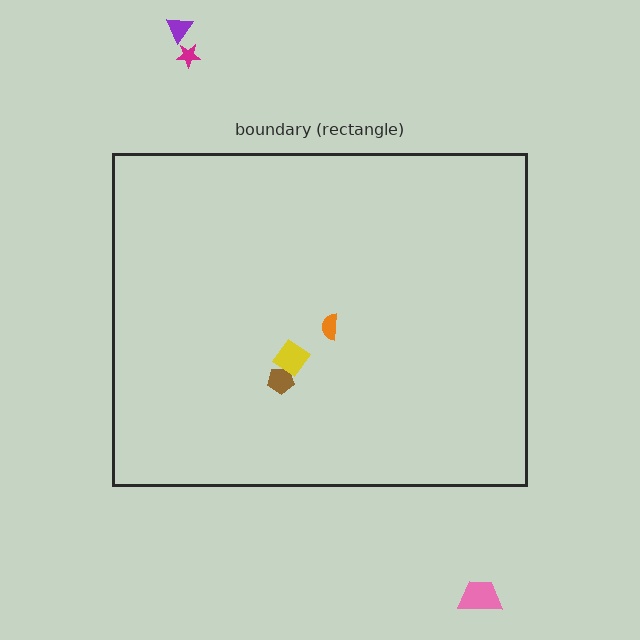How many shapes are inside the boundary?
3 inside, 3 outside.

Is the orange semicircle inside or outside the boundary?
Inside.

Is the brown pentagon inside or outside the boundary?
Inside.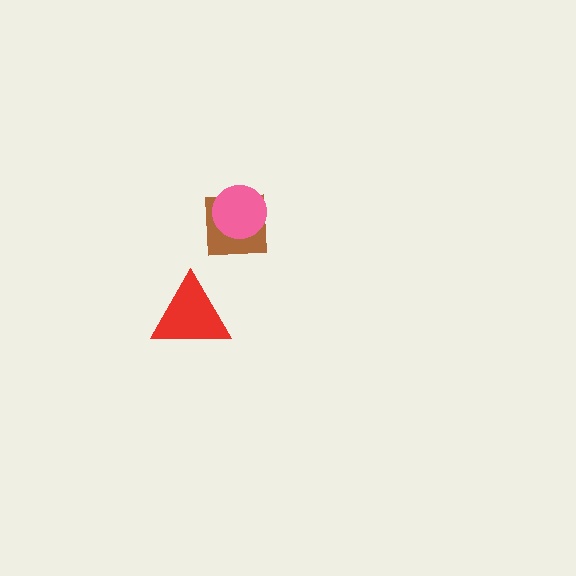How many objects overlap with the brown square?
1 object overlaps with the brown square.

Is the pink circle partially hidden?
No, no other shape covers it.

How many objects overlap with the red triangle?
0 objects overlap with the red triangle.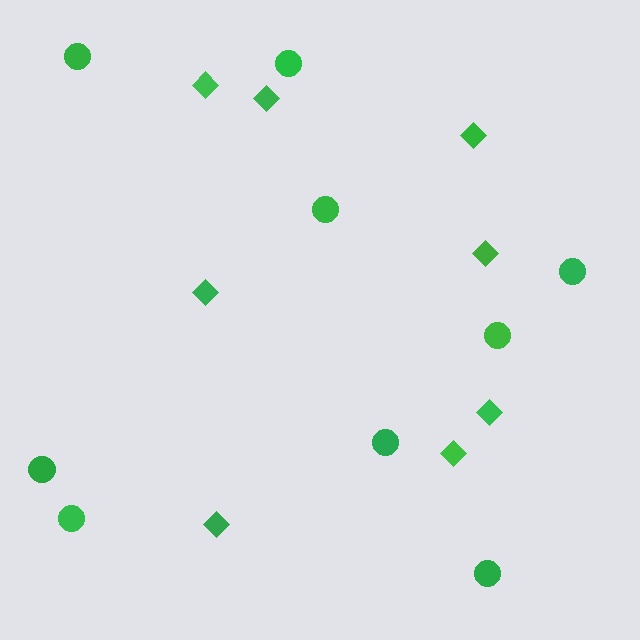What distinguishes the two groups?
There are 2 groups: one group of circles (9) and one group of diamonds (8).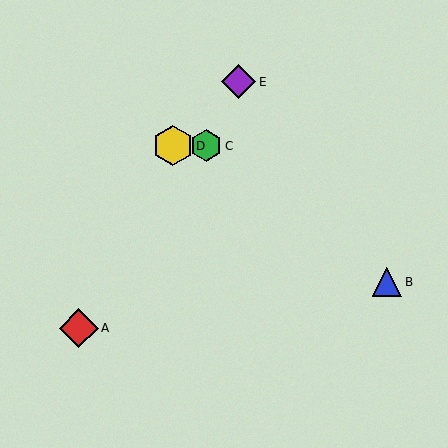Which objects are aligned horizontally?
Objects C, D are aligned horizontally.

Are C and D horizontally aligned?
Yes, both are at y≈146.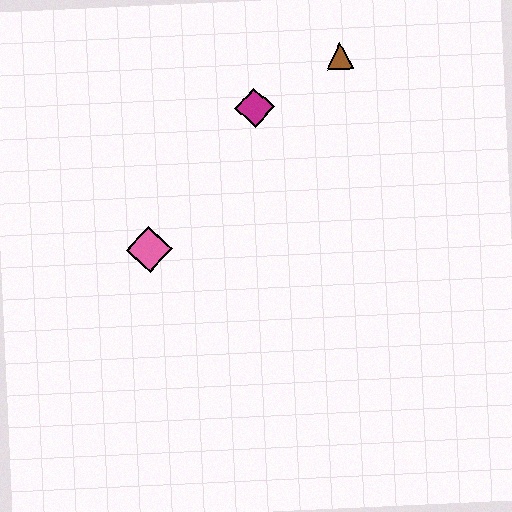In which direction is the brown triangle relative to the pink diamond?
The brown triangle is to the right of the pink diamond.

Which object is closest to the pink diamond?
The magenta diamond is closest to the pink diamond.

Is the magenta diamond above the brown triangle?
No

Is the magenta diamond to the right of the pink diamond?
Yes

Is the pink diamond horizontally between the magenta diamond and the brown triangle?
No